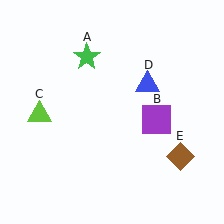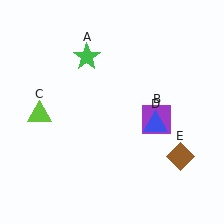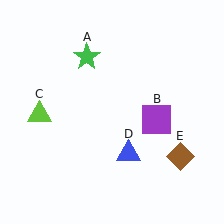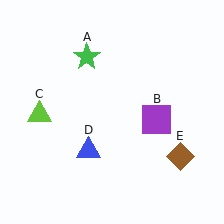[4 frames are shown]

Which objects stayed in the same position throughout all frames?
Green star (object A) and purple square (object B) and lime triangle (object C) and brown diamond (object E) remained stationary.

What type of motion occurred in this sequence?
The blue triangle (object D) rotated clockwise around the center of the scene.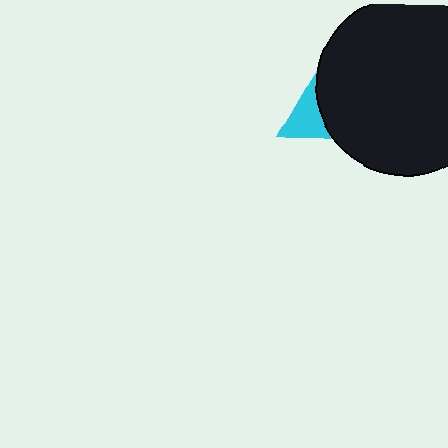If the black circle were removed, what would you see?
You would see the complete cyan triangle.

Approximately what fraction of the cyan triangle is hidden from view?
Roughly 60% of the cyan triangle is hidden behind the black circle.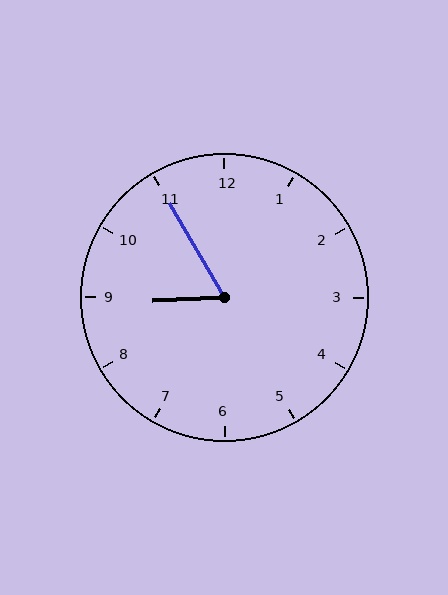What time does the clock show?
8:55.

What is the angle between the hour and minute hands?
Approximately 62 degrees.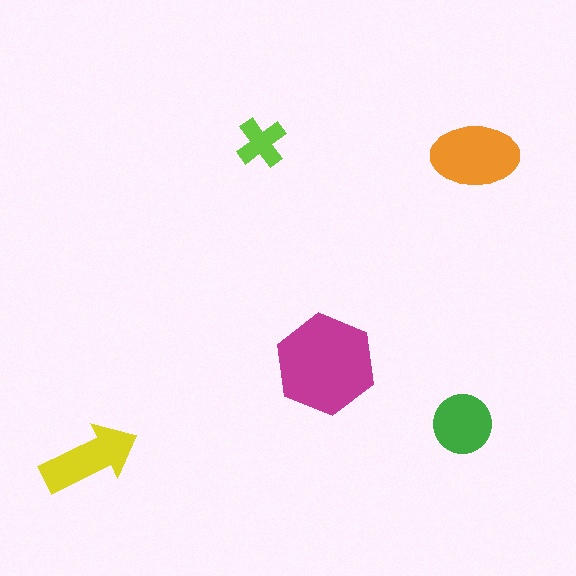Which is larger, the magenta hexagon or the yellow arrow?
The magenta hexagon.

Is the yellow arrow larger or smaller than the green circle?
Larger.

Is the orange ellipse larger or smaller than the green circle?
Larger.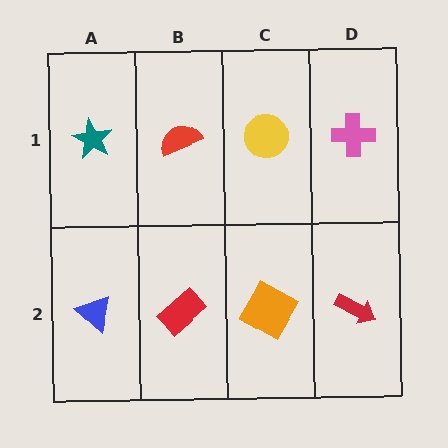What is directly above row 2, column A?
A teal star.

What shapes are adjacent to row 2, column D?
A pink cross (row 1, column D), an orange square (row 2, column C).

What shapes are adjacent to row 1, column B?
A red rectangle (row 2, column B), a teal star (row 1, column A), a yellow circle (row 1, column C).